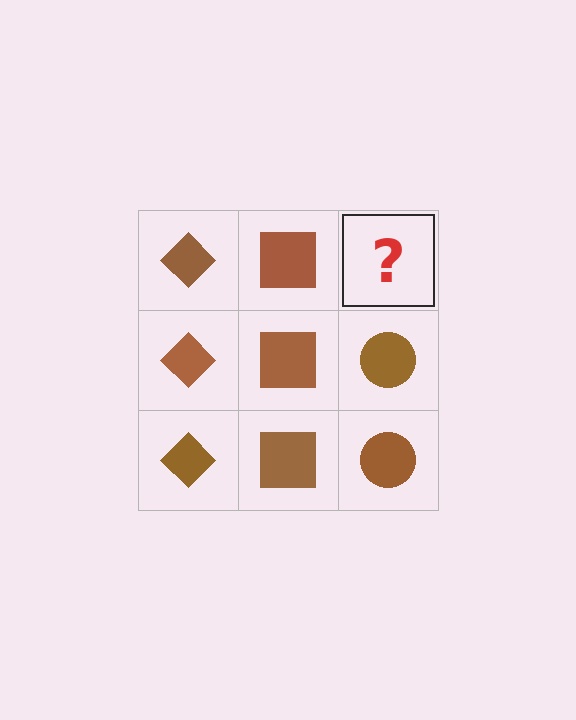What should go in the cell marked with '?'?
The missing cell should contain a brown circle.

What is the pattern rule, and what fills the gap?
The rule is that each column has a consistent shape. The gap should be filled with a brown circle.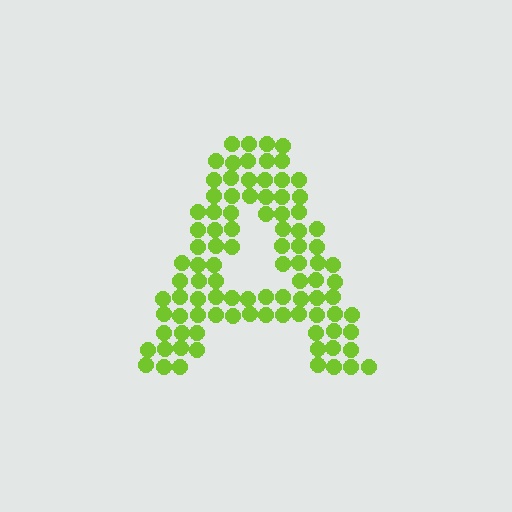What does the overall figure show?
The overall figure shows the letter A.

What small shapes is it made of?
It is made of small circles.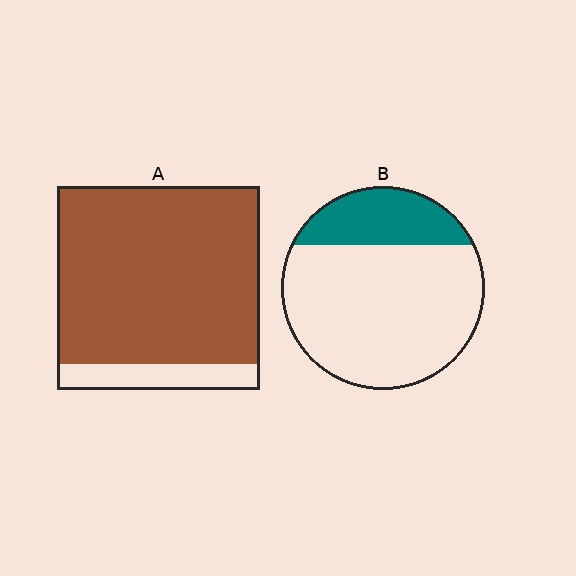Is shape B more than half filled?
No.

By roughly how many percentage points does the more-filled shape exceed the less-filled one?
By roughly 65 percentage points (A over B).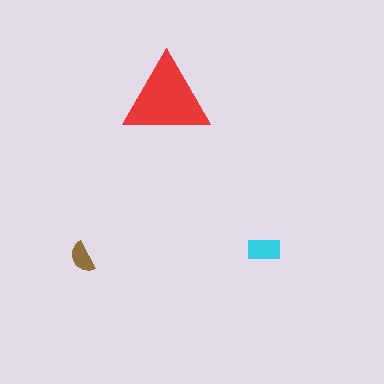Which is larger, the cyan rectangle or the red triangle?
The red triangle.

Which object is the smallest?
The brown semicircle.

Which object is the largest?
The red triangle.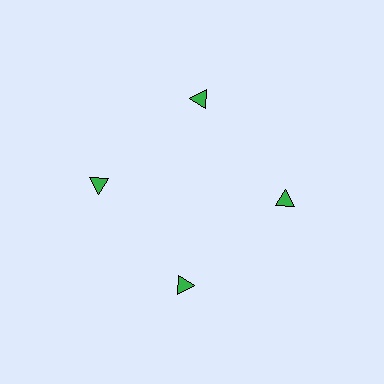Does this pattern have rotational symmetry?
Yes, this pattern has 4-fold rotational symmetry. It looks the same after rotating 90 degrees around the center.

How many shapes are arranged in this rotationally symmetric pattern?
There are 4 shapes, arranged in 4 groups of 1.